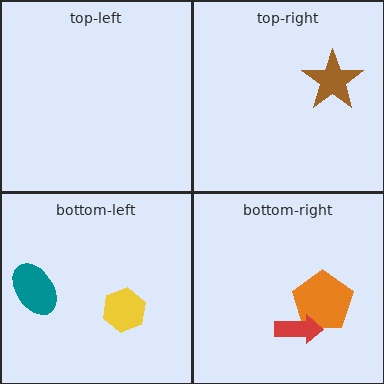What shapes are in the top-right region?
The brown star.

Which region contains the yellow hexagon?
The bottom-left region.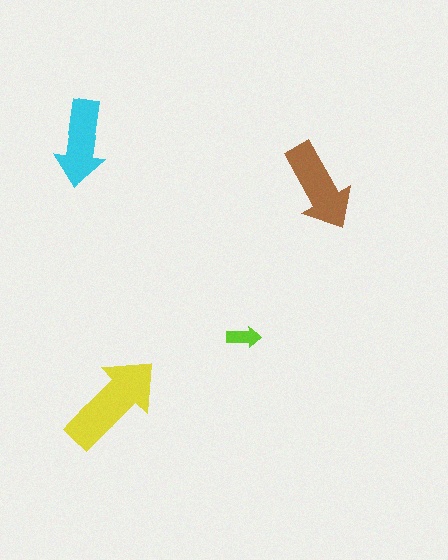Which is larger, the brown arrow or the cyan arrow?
The brown one.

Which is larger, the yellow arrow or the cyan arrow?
The yellow one.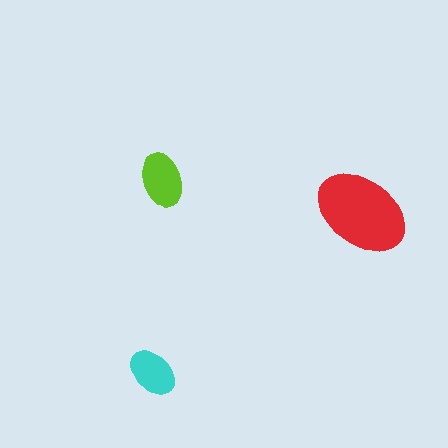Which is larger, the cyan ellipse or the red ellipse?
The red one.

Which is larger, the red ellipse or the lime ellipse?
The red one.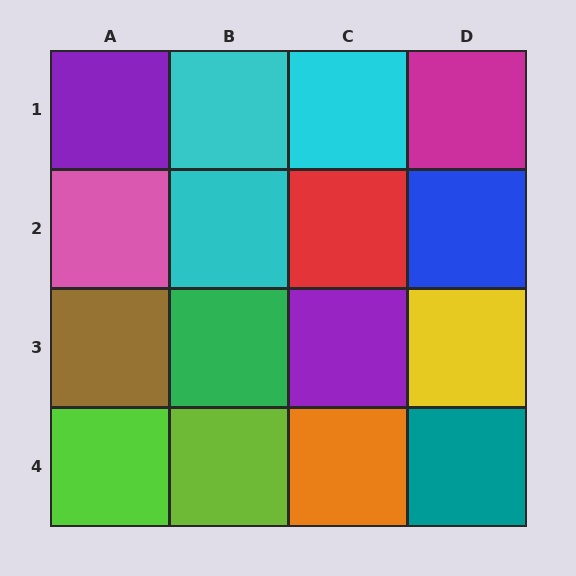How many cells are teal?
1 cell is teal.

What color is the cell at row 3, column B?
Green.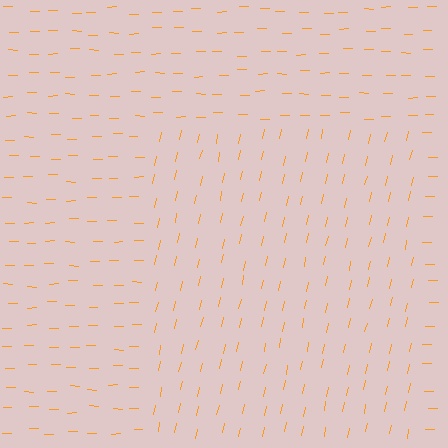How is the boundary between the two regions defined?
The boundary is defined purely by a change in line orientation (approximately 77 degrees difference). All lines are the same color and thickness.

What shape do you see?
I see a rectangle.